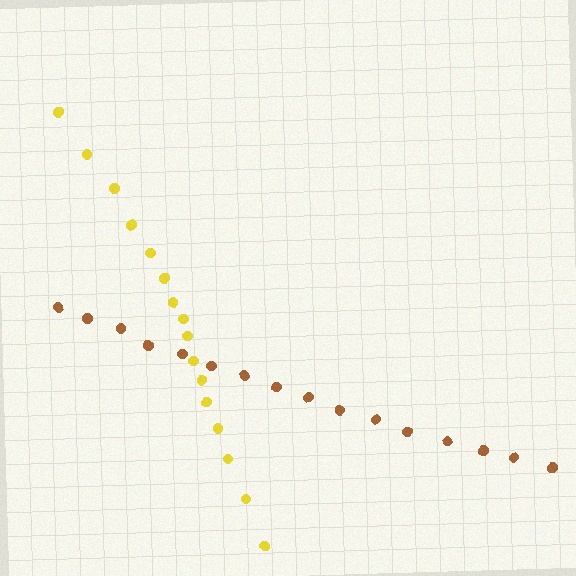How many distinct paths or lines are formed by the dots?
There are 2 distinct paths.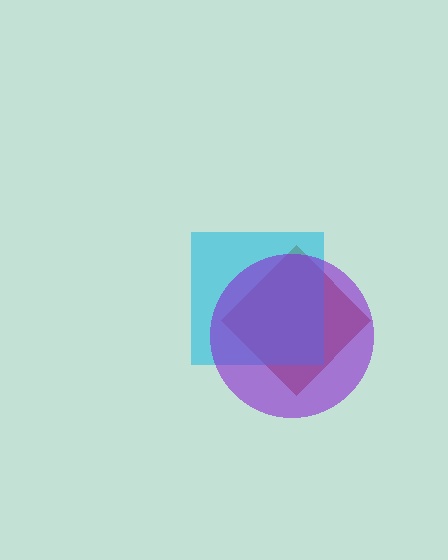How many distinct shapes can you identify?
There are 3 distinct shapes: a brown diamond, a cyan square, a purple circle.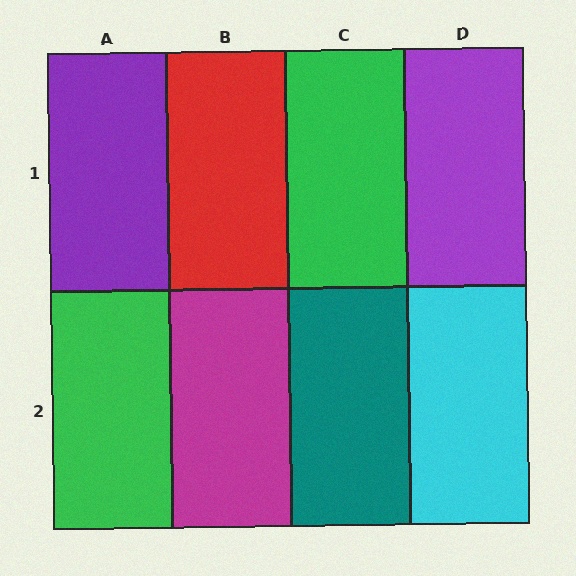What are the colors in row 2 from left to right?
Green, magenta, teal, cyan.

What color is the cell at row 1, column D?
Purple.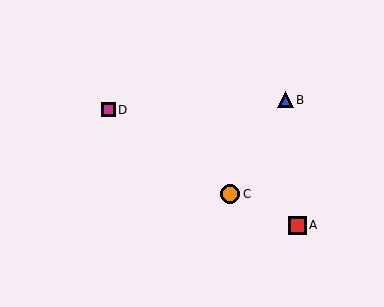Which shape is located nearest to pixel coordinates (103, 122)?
The magenta square (labeled D) at (108, 110) is nearest to that location.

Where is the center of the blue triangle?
The center of the blue triangle is at (285, 100).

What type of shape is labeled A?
Shape A is a red square.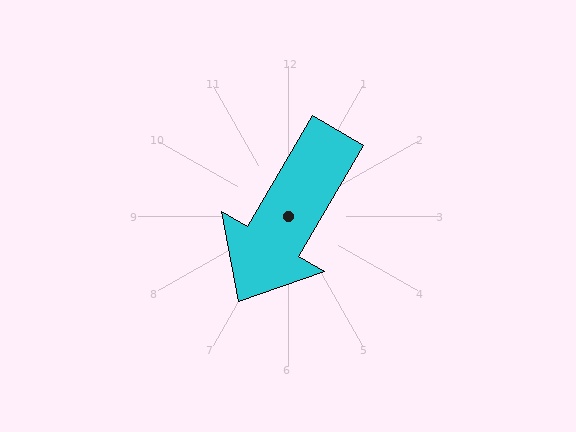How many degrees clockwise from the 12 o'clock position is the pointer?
Approximately 210 degrees.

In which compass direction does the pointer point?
Southwest.